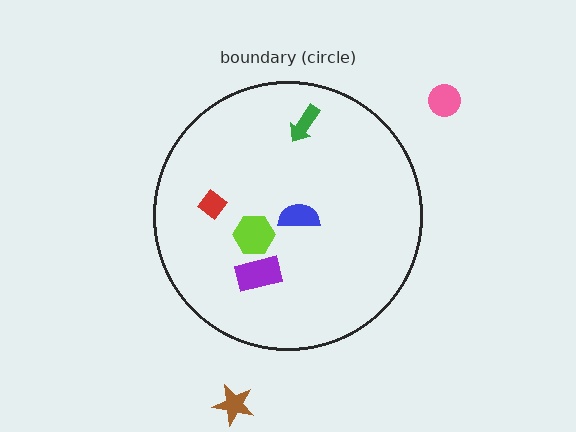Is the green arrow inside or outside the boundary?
Inside.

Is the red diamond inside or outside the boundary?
Inside.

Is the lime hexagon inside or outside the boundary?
Inside.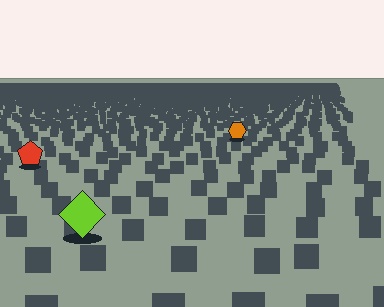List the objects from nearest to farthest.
From nearest to farthest: the lime diamond, the red pentagon, the orange hexagon.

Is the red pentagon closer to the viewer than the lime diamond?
No. The lime diamond is closer — you can tell from the texture gradient: the ground texture is coarser near it.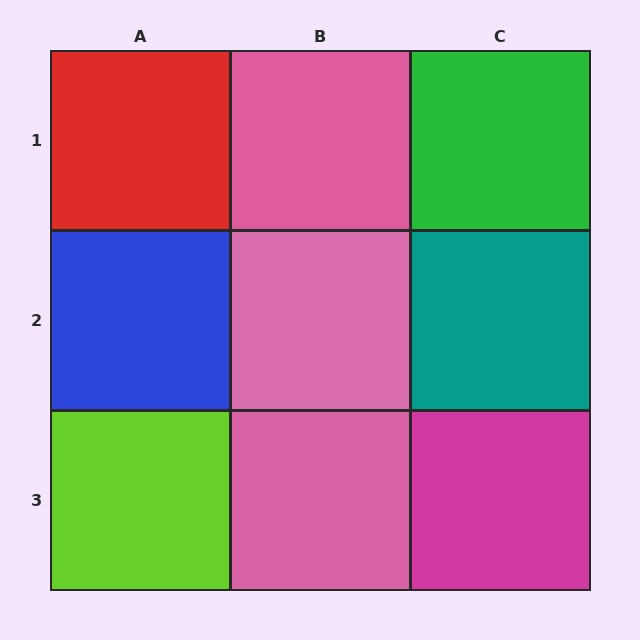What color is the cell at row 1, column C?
Green.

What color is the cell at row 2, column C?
Teal.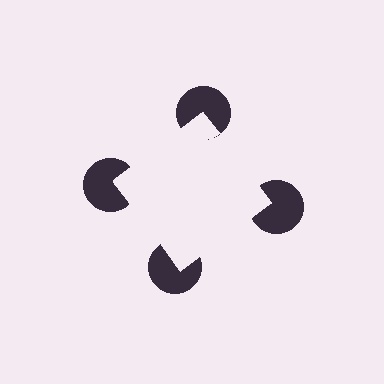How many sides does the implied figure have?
4 sides.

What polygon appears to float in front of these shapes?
An illusory square — its edges are inferred from the aligned wedge cuts in the pac-man discs, not physically drawn.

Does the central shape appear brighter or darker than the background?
It typically appears slightly brighter than the background, even though no actual brightness change is drawn.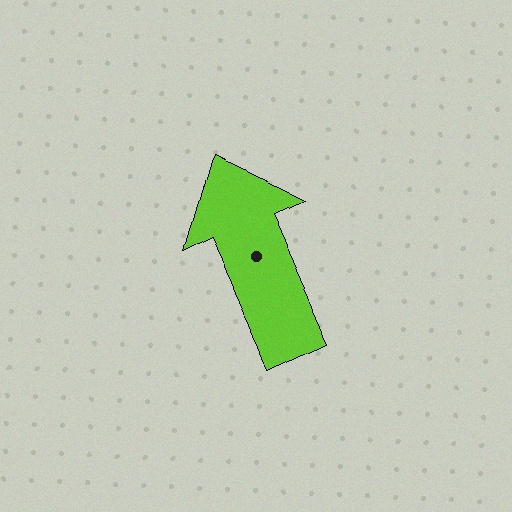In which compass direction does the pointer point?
Northwest.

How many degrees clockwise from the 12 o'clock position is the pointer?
Approximately 336 degrees.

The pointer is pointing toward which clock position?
Roughly 11 o'clock.